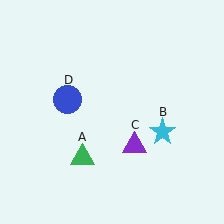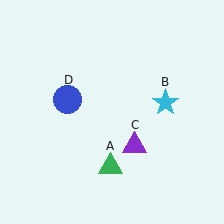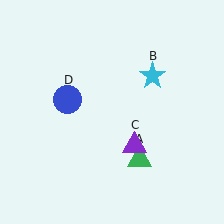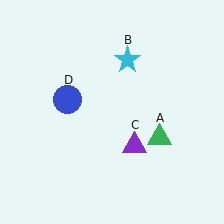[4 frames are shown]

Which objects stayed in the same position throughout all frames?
Purple triangle (object C) and blue circle (object D) remained stationary.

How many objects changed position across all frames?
2 objects changed position: green triangle (object A), cyan star (object B).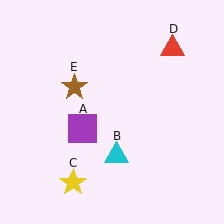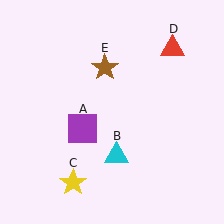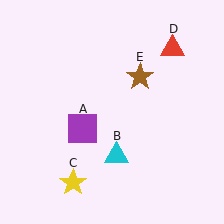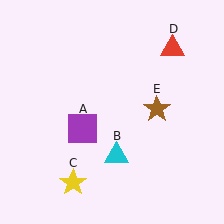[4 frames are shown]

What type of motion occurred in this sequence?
The brown star (object E) rotated clockwise around the center of the scene.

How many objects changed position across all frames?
1 object changed position: brown star (object E).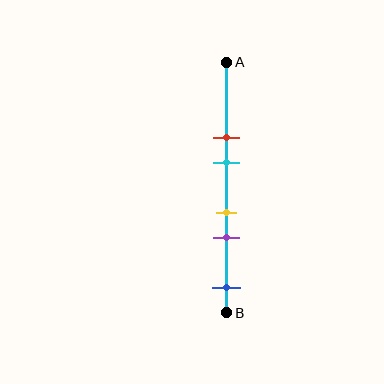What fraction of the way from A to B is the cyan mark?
The cyan mark is approximately 40% (0.4) of the way from A to B.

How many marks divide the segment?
There are 5 marks dividing the segment.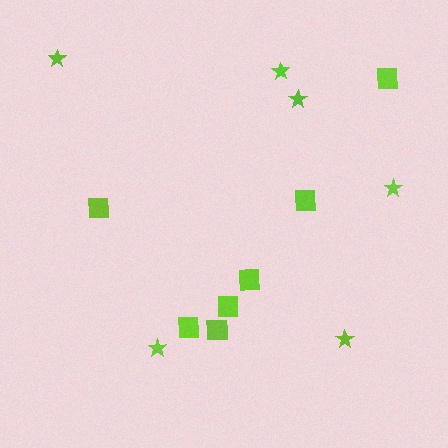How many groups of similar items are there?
There are 2 groups: one group of squares (7) and one group of stars (6).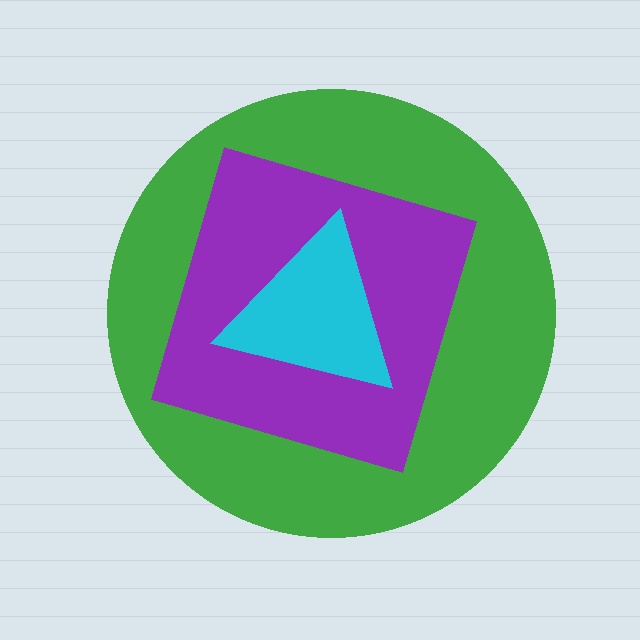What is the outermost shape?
The green circle.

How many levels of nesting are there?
3.